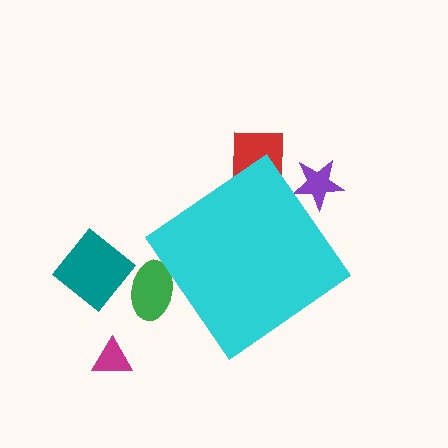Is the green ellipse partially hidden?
Yes, the green ellipse is partially hidden behind the cyan diamond.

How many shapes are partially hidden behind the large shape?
3 shapes are partially hidden.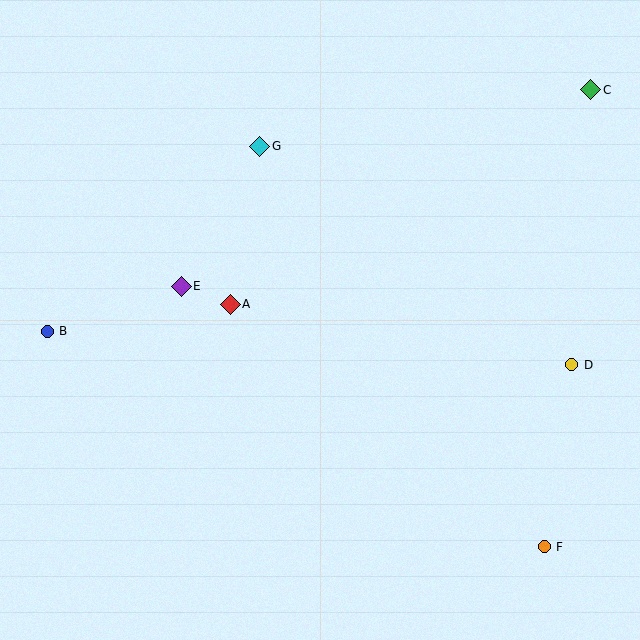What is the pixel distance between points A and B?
The distance between A and B is 185 pixels.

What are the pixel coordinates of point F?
Point F is at (544, 547).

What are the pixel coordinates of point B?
Point B is at (47, 331).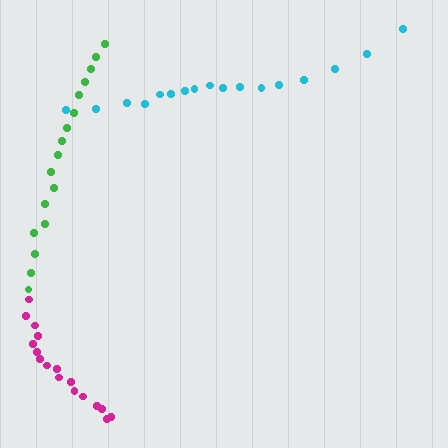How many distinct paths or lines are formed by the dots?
There are 3 distinct paths.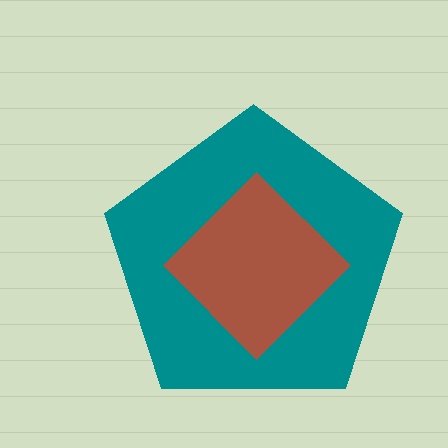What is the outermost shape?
The teal pentagon.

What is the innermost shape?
The brown diamond.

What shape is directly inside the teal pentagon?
The brown diamond.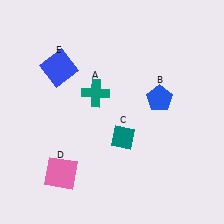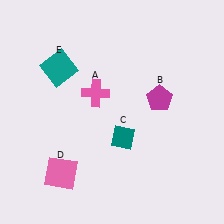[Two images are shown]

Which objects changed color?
A changed from teal to pink. B changed from blue to magenta. E changed from blue to teal.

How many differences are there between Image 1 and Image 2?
There are 3 differences between the two images.